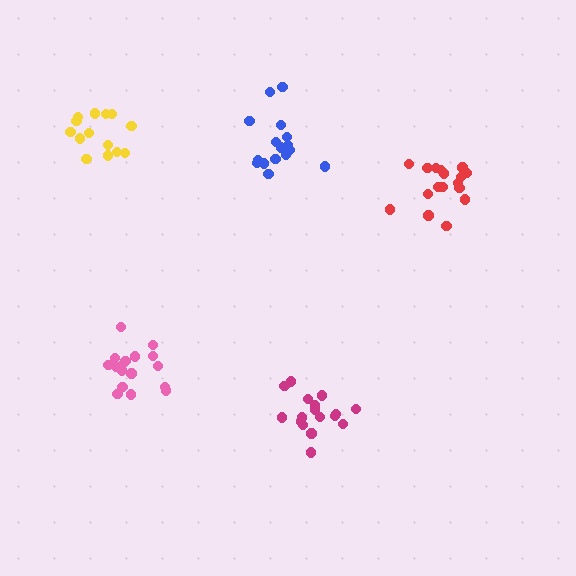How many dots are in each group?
Group 1: 17 dots, Group 2: 17 dots, Group 3: 17 dots, Group 4: 16 dots, Group 5: 14 dots (81 total).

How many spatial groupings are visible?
There are 5 spatial groupings.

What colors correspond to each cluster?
The clusters are colored: red, pink, magenta, blue, yellow.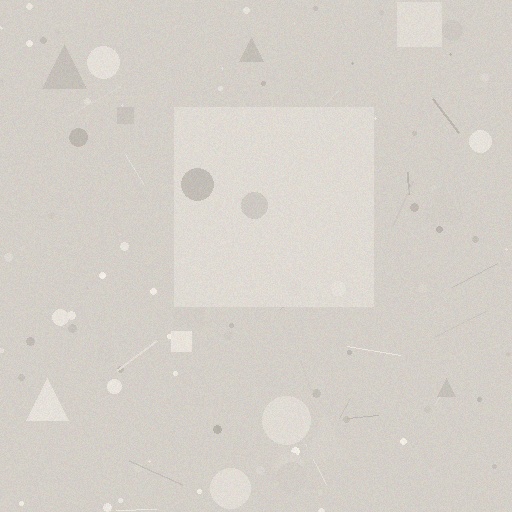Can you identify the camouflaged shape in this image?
The camouflaged shape is a square.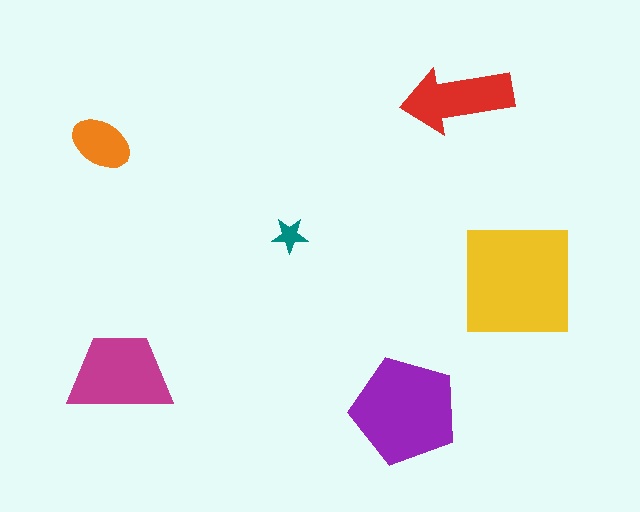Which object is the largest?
The yellow square.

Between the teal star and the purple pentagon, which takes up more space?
The purple pentagon.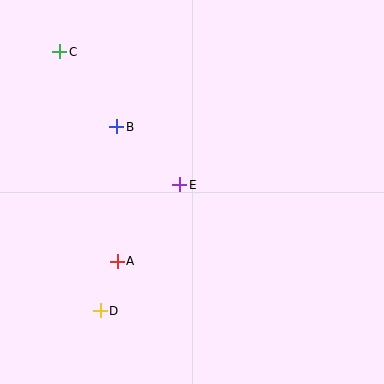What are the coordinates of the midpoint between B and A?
The midpoint between B and A is at (117, 194).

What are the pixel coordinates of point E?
Point E is at (180, 185).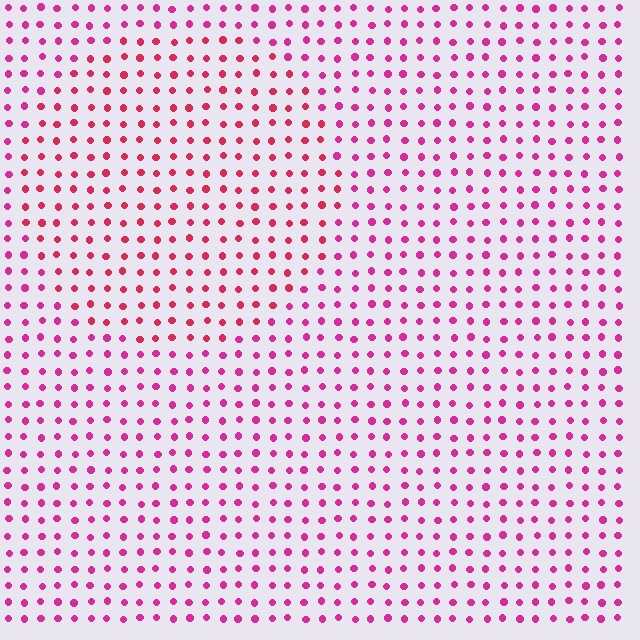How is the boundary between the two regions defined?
The boundary is defined purely by a slight shift in hue (about 24 degrees). Spacing, size, and orientation are identical on both sides.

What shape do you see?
I see a circle.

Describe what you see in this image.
The image is filled with small magenta elements in a uniform arrangement. A circle-shaped region is visible where the elements are tinted to a slightly different hue, forming a subtle color boundary.